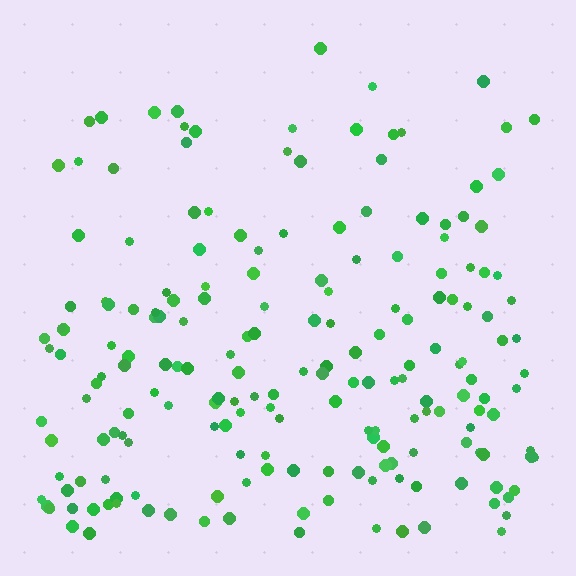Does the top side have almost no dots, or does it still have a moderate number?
Still a moderate number, just noticeably fewer than the bottom.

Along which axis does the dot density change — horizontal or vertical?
Vertical.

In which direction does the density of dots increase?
From top to bottom, with the bottom side densest.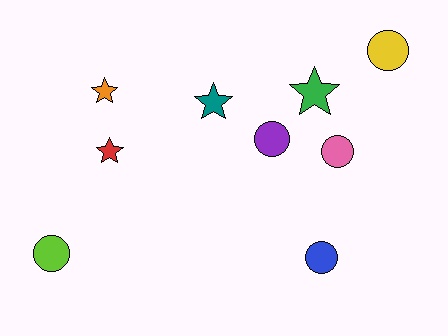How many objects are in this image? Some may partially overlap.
There are 9 objects.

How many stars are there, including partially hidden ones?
There are 4 stars.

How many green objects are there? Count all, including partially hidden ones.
There is 1 green object.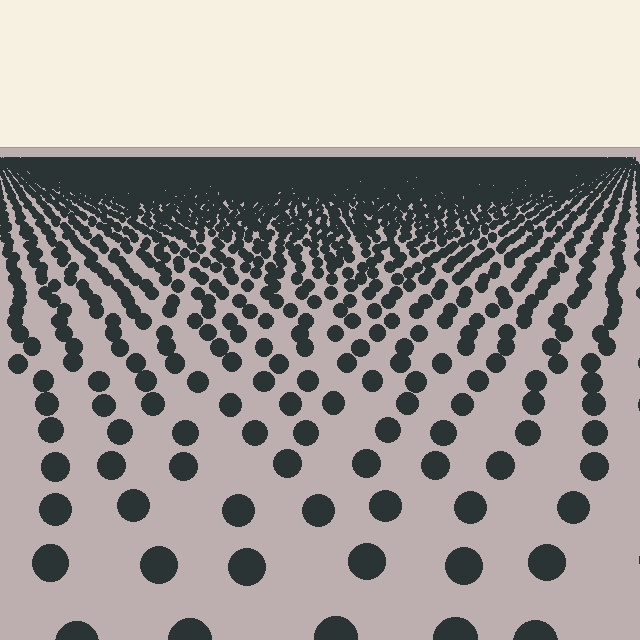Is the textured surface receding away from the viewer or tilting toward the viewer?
The surface is receding away from the viewer. Texture elements get smaller and denser toward the top.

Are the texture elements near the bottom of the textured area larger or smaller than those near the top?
Larger. Near the bottom, elements are closer to the viewer and appear at a bigger on-screen size.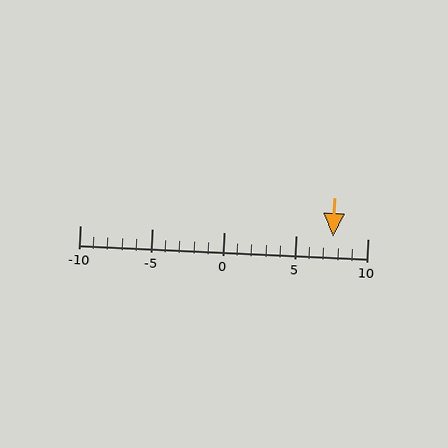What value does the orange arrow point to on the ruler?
The orange arrow points to approximately 8.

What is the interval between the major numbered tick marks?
The major tick marks are spaced 5 units apart.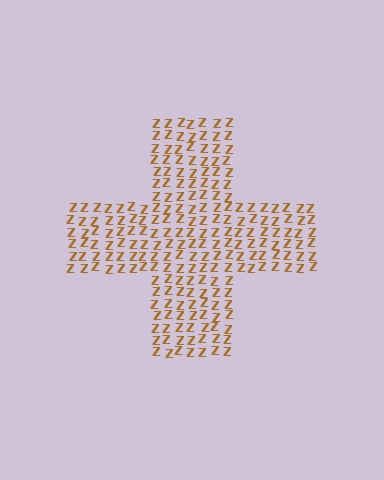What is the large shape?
The large shape is a cross.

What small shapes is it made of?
It is made of small letter Z's.